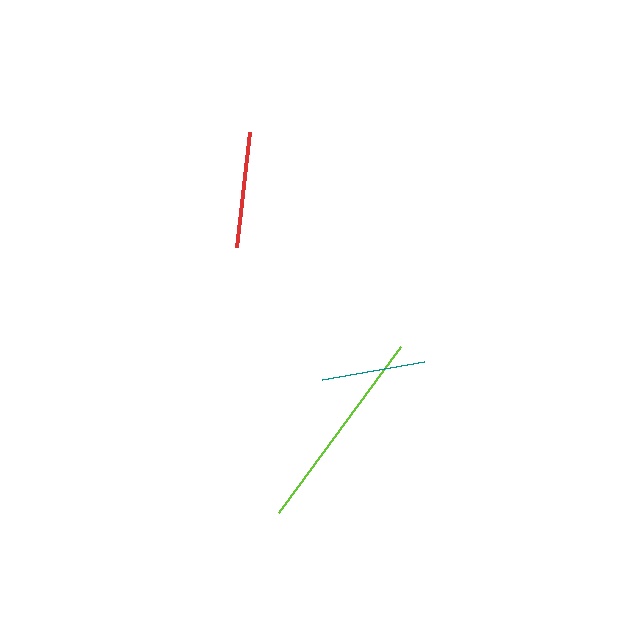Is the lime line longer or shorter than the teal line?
The lime line is longer than the teal line.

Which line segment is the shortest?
The teal line is the shortest at approximately 103 pixels.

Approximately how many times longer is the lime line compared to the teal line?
The lime line is approximately 2.0 times the length of the teal line.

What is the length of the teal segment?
The teal segment is approximately 103 pixels long.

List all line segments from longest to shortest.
From longest to shortest: lime, red, teal.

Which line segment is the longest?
The lime line is the longest at approximately 206 pixels.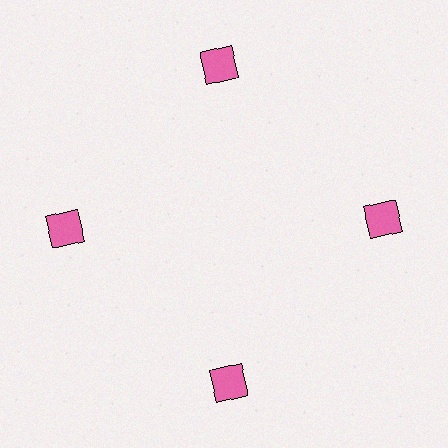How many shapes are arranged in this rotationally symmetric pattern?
There are 4 shapes, arranged in 4 groups of 1.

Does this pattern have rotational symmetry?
Yes, this pattern has 4-fold rotational symmetry. It looks the same after rotating 90 degrees around the center.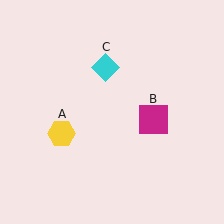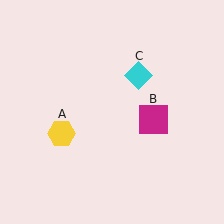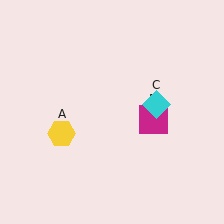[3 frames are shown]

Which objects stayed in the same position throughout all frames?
Yellow hexagon (object A) and magenta square (object B) remained stationary.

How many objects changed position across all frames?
1 object changed position: cyan diamond (object C).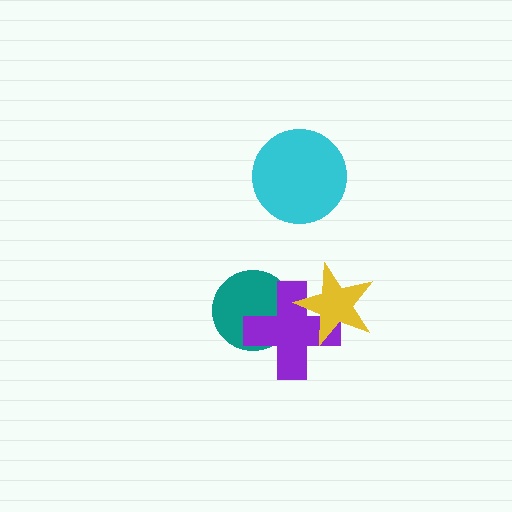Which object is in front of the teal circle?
The purple cross is in front of the teal circle.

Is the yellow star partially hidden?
No, no other shape covers it.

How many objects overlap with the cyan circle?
0 objects overlap with the cyan circle.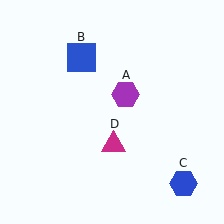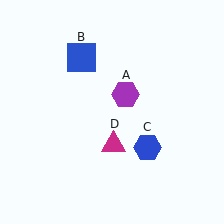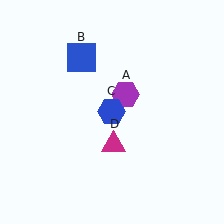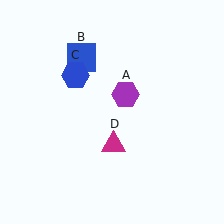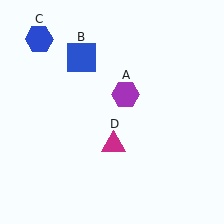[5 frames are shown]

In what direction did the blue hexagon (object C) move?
The blue hexagon (object C) moved up and to the left.